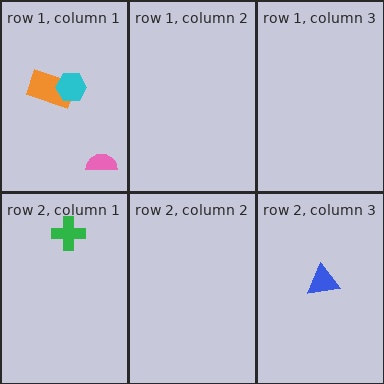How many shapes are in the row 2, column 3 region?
1.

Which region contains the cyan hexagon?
The row 1, column 1 region.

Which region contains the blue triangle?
The row 2, column 3 region.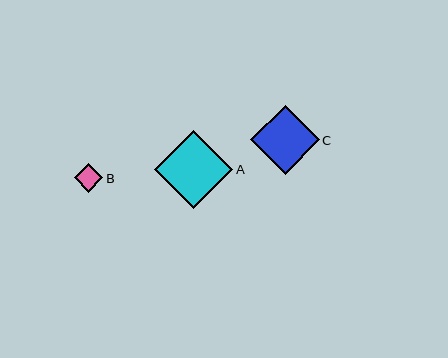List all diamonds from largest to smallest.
From largest to smallest: A, C, B.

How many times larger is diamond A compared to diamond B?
Diamond A is approximately 2.7 times the size of diamond B.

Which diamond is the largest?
Diamond A is the largest with a size of approximately 78 pixels.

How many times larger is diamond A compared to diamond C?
Diamond A is approximately 1.1 times the size of diamond C.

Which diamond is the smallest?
Diamond B is the smallest with a size of approximately 29 pixels.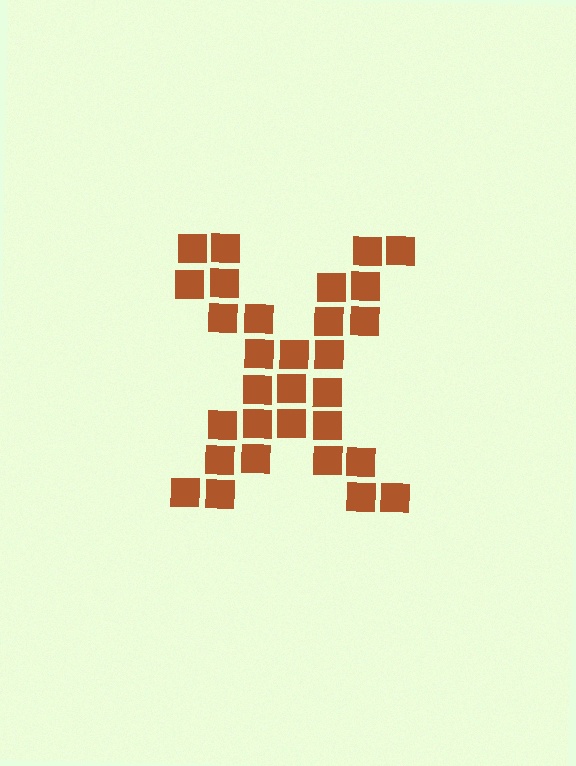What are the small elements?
The small elements are squares.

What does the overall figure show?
The overall figure shows the letter X.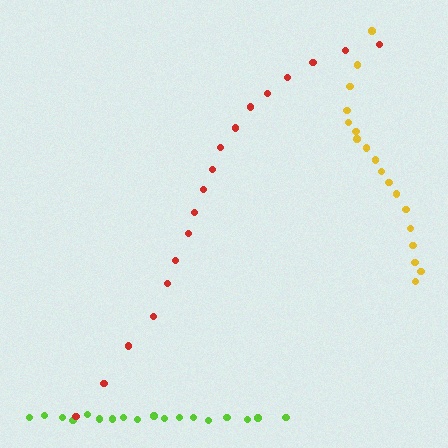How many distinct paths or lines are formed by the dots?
There are 3 distinct paths.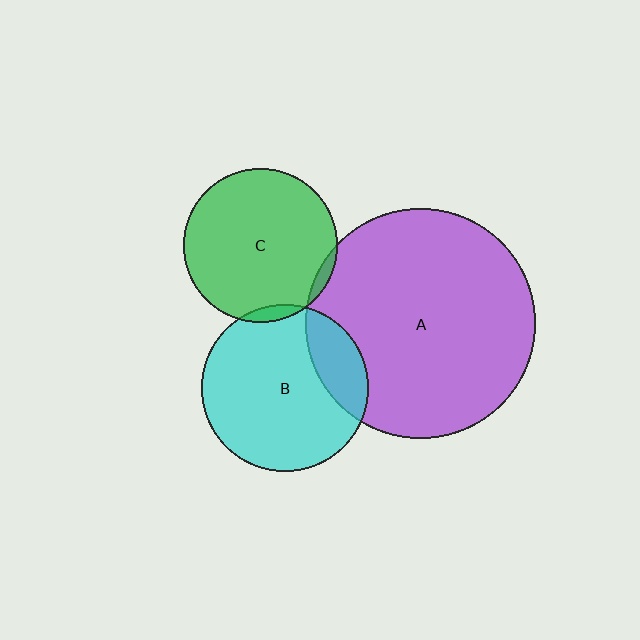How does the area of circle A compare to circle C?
Approximately 2.2 times.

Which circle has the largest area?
Circle A (purple).